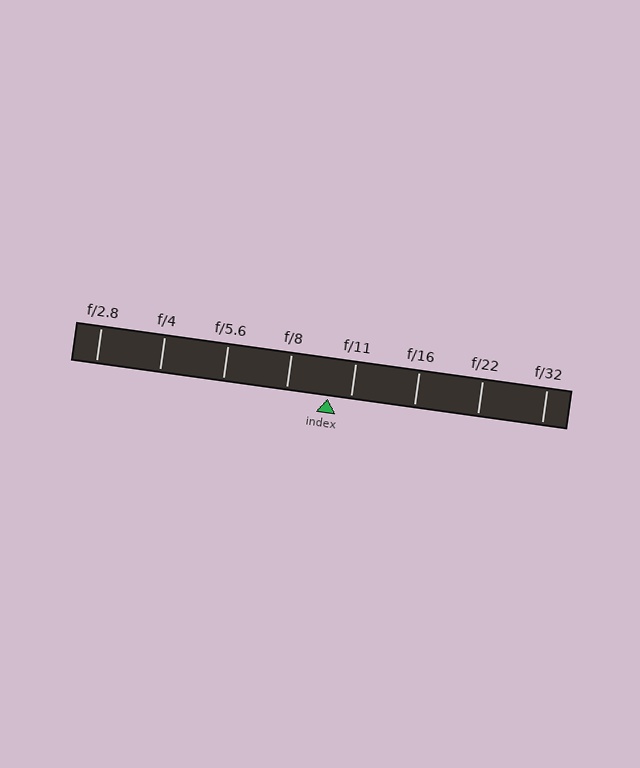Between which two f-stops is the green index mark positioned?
The index mark is between f/8 and f/11.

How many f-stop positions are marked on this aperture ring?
There are 8 f-stop positions marked.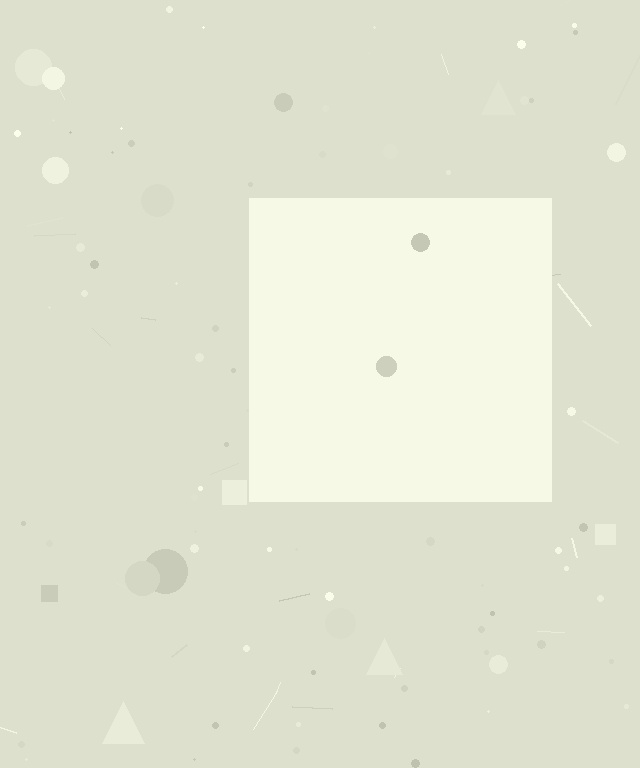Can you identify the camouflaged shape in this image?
The camouflaged shape is a square.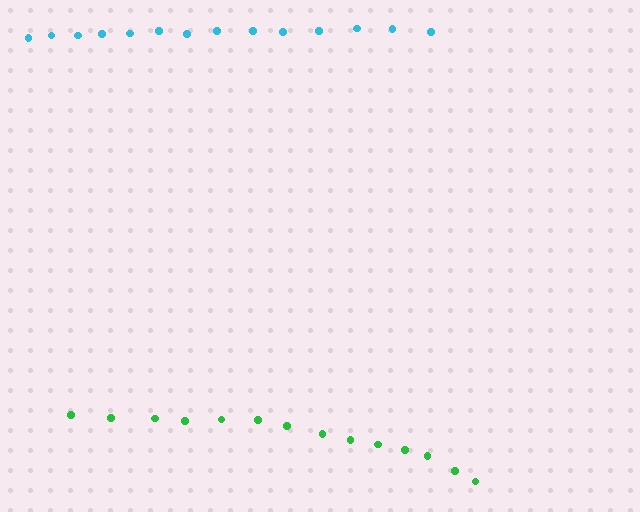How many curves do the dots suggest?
There are 2 distinct paths.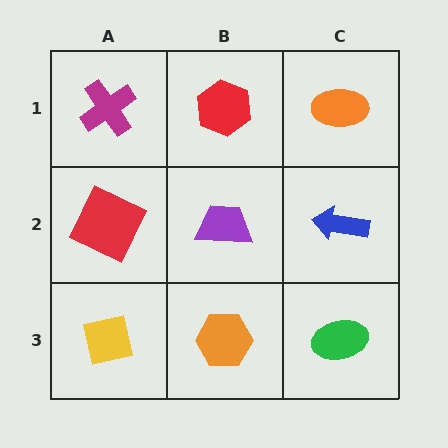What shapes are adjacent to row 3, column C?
A blue arrow (row 2, column C), an orange hexagon (row 3, column B).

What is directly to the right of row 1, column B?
An orange ellipse.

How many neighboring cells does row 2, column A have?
3.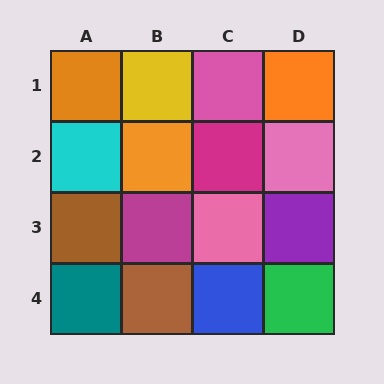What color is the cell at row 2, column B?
Orange.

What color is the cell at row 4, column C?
Blue.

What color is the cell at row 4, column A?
Teal.